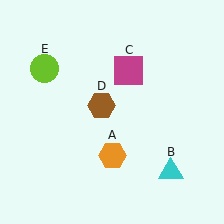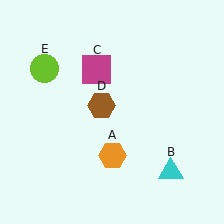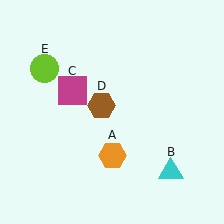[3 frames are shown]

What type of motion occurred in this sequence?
The magenta square (object C) rotated counterclockwise around the center of the scene.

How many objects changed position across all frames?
1 object changed position: magenta square (object C).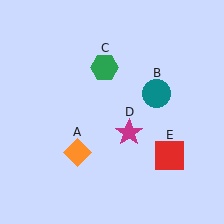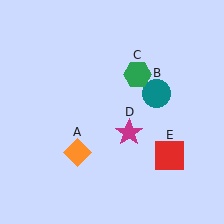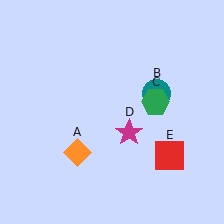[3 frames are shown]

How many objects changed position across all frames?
1 object changed position: green hexagon (object C).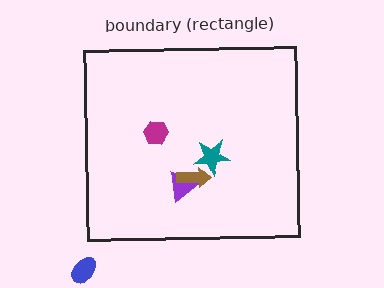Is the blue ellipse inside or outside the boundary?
Outside.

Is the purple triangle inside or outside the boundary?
Inside.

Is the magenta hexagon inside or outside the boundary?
Inside.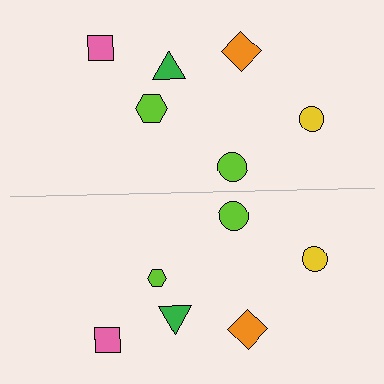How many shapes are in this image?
There are 12 shapes in this image.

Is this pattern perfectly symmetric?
No, the pattern is not perfectly symmetric. The lime hexagon on the bottom side has a different size than its mirror counterpart.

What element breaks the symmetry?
The lime hexagon on the bottom side has a different size than its mirror counterpart.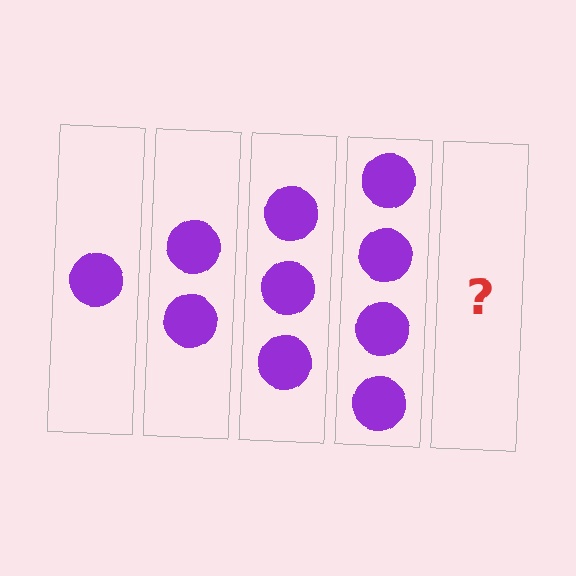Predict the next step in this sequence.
The next step is 5 circles.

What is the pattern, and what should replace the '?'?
The pattern is that each step adds one more circle. The '?' should be 5 circles.